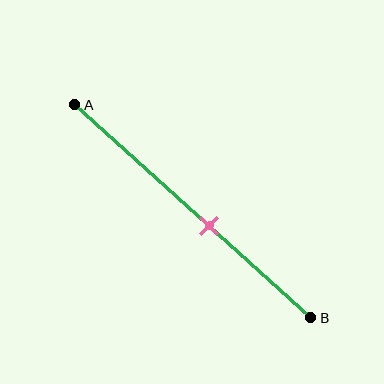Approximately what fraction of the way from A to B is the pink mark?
The pink mark is approximately 55% of the way from A to B.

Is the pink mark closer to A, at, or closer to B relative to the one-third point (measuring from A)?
The pink mark is closer to point B than the one-third point of segment AB.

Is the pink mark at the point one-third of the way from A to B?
No, the mark is at about 55% from A, not at the 33% one-third point.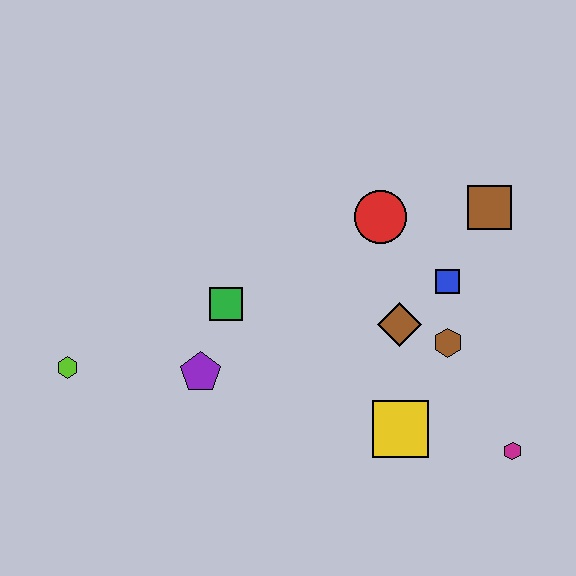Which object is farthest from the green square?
The magenta hexagon is farthest from the green square.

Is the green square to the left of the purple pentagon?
No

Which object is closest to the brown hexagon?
The brown diamond is closest to the brown hexagon.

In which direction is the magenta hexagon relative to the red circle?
The magenta hexagon is below the red circle.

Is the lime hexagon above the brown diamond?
No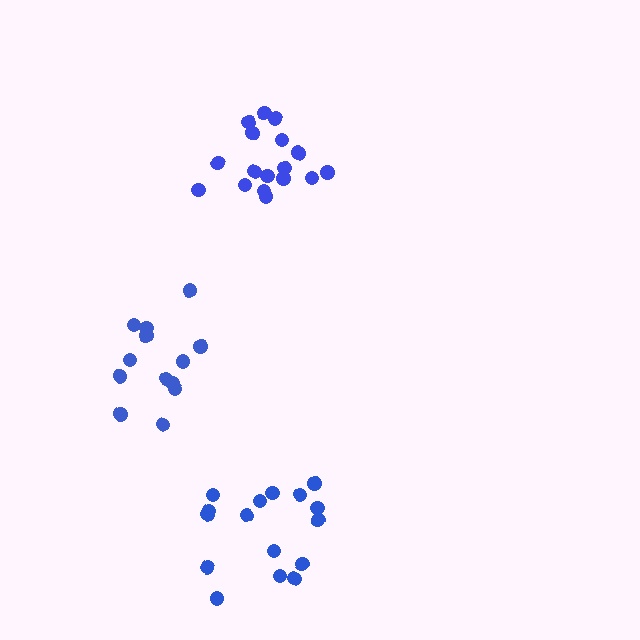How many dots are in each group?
Group 1: 17 dots, Group 2: 16 dots, Group 3: 13 dots (46 total).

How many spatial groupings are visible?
There are 3 spatial groupings.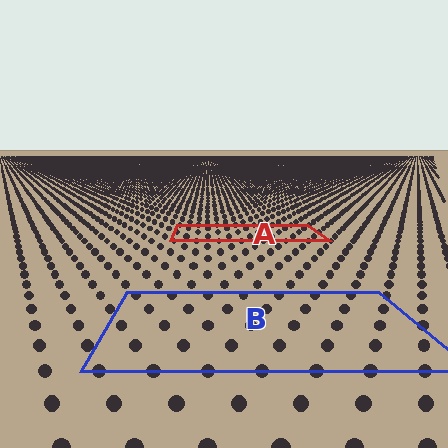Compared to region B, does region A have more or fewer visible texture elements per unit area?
Region A has more texture elements per unit area — they are packed more densely because it is farther away.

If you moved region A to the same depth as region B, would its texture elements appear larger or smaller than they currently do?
They would appear larger. At a closer depth, the same texture elements are projected at a bigger on-screen size.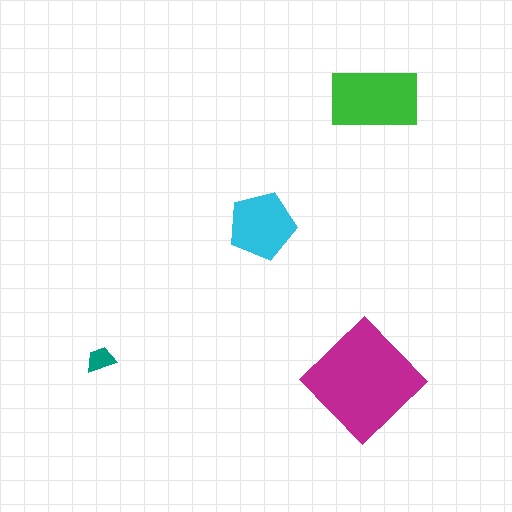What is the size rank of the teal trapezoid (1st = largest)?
4th.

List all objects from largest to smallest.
The magenta diamond, the green rectangle, the cyan pentagon, the teal trapezoid.